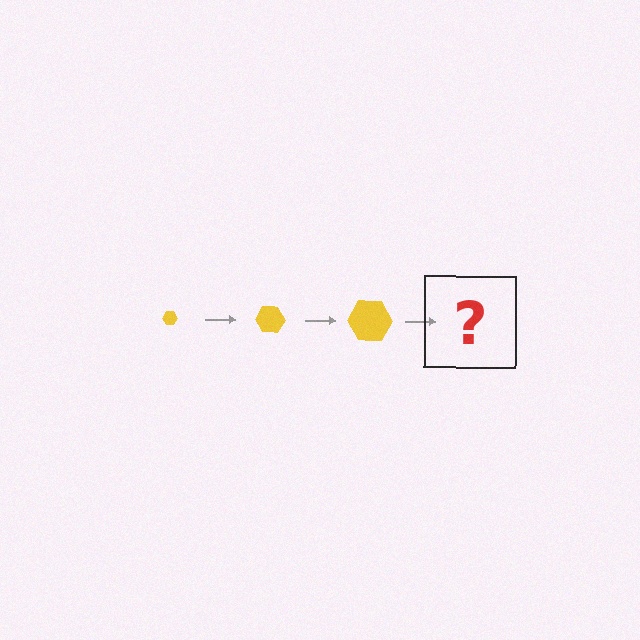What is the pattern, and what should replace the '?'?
The pattern is that the hexagon gets progressively larger each step. The '?' should be a yellow hexagon, larger than the previous one.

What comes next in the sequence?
The next element should be a yellow hexagon, larger than the previous one.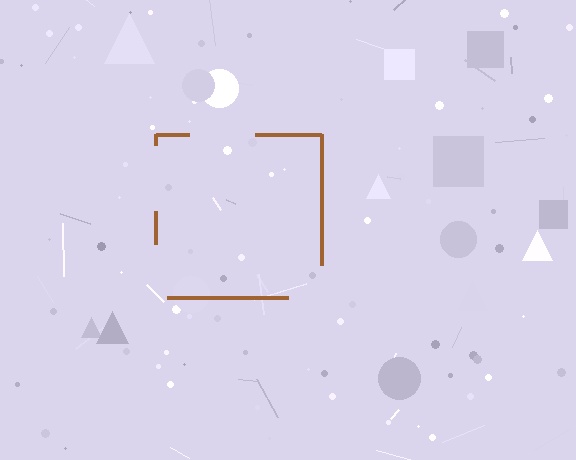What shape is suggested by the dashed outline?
The dashed outline suggests a square.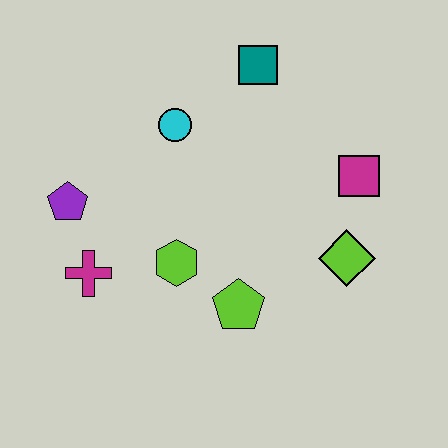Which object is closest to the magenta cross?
The purple pentagon is closest to the magenta cross.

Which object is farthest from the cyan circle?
The lime diamond is farthest from the cyan circle.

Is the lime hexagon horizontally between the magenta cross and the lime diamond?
Yes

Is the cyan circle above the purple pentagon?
Yes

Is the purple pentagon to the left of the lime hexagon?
Yes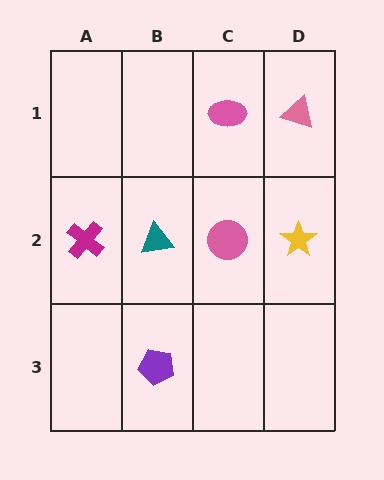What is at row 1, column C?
A pink ellipse.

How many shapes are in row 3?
1 shape.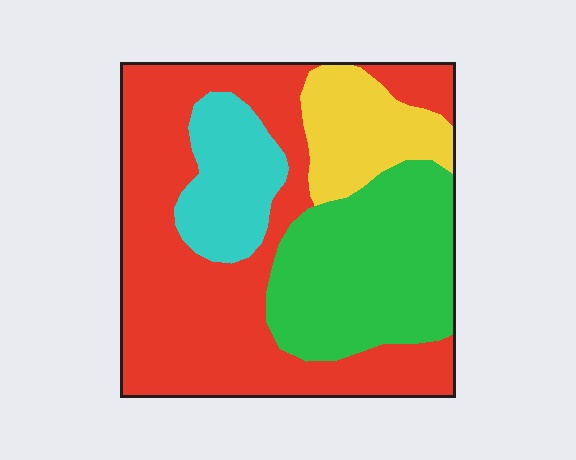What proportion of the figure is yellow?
Yellow takes up less than a sixth of the figure.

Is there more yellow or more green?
Green.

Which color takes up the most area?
Red, at roughly 50%.